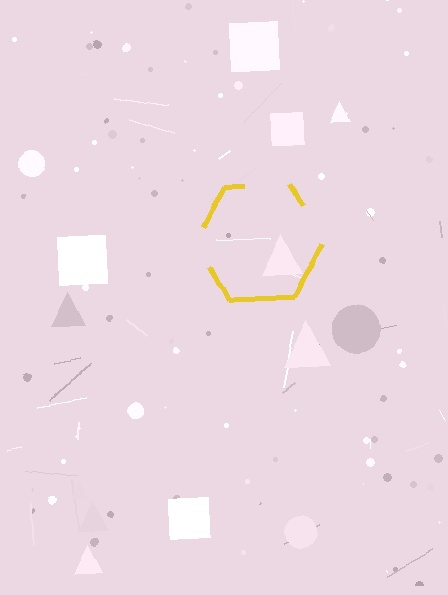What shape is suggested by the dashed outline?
The dashed outline suggests a hexagon.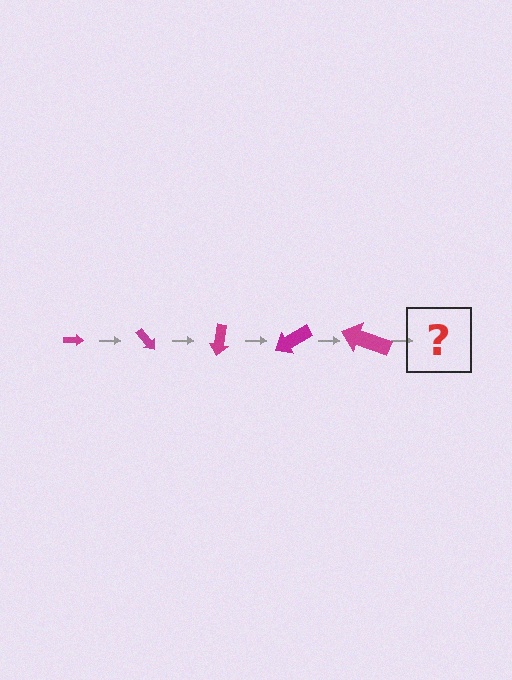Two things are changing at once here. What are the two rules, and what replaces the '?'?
The two rules are that the arrow grows larger each step and it rotates 50 degrees each step. The '?' should be an arrow, larger than the previous one and rotated 250 degrees from the start.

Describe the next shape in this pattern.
It should be an arrow, larger than the previous one and rotated 250 degrees from the start.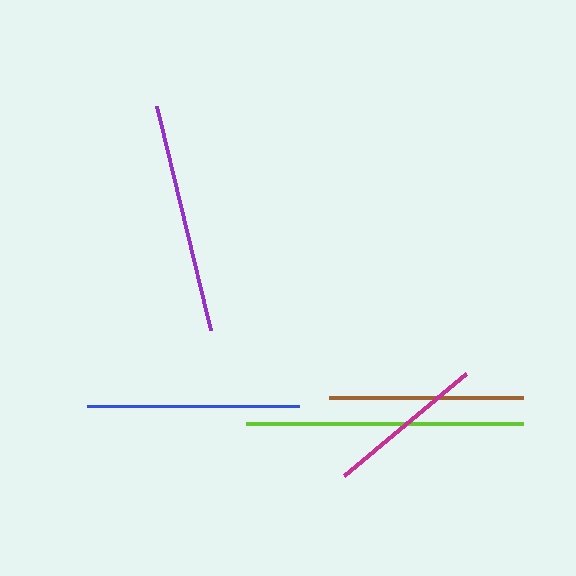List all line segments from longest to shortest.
From longest to shortest: lime, purple, blue, brown, magenta.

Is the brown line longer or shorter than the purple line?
The purple line is longer than the brown line.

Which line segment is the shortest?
The magenta line is the shortest at approximately 158 pixels.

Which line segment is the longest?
The lime line is the longest at approximately 276 pixels.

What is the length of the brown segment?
The brown segment is approximately 195 pixels long.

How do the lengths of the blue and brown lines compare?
The blue and brown lines are approximately the same length.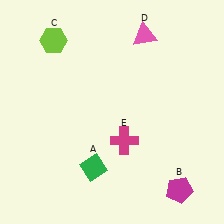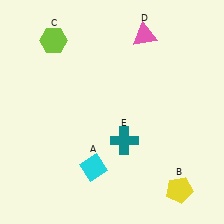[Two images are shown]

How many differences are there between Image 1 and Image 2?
There are 3 differences between the two images.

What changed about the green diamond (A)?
In Image 1, A is green. In Image 2, it changed to cyan.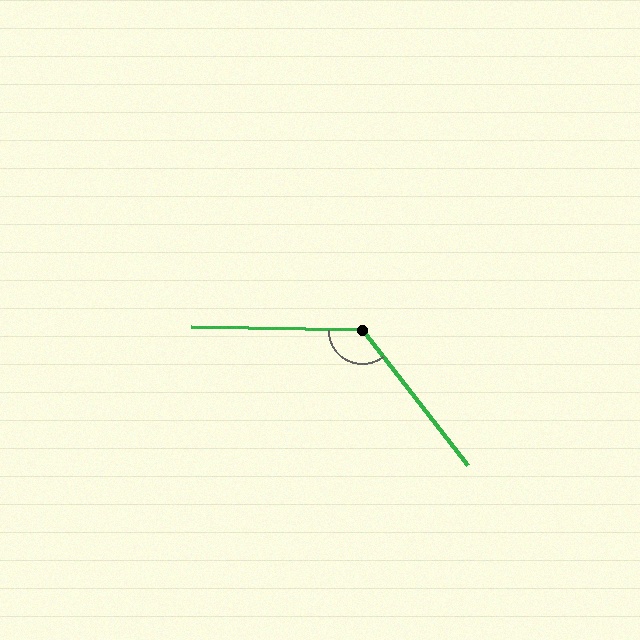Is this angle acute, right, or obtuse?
It is obtuse.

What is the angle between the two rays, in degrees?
Approximately 129 degrees.